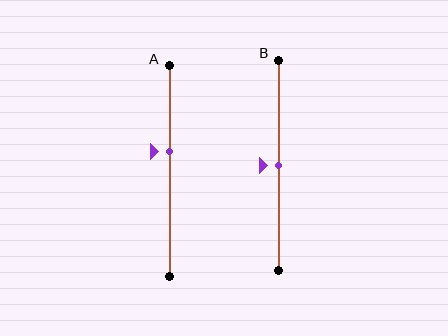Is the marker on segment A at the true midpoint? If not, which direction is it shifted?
No, the marker on segment A is shifted upward by about 9% of the segment length.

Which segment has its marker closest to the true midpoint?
Segment B has its marker closest to the true midpoint.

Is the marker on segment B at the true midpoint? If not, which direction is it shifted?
Yes, the marker on segment B is at the true midpoint.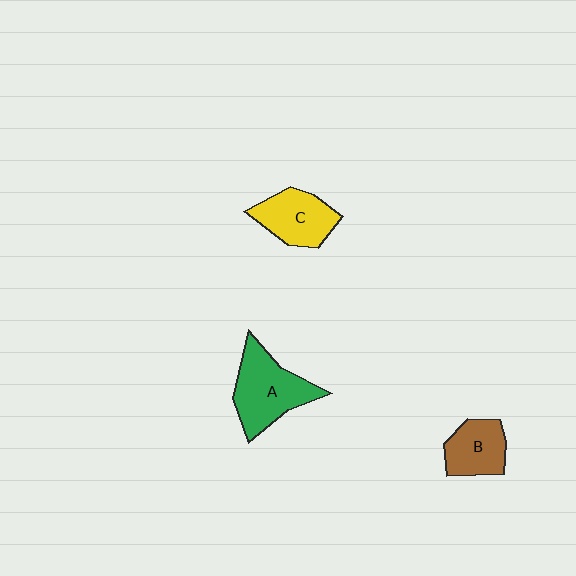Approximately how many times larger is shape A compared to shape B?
Approximately 1.5 times.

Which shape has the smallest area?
Shape B (brown).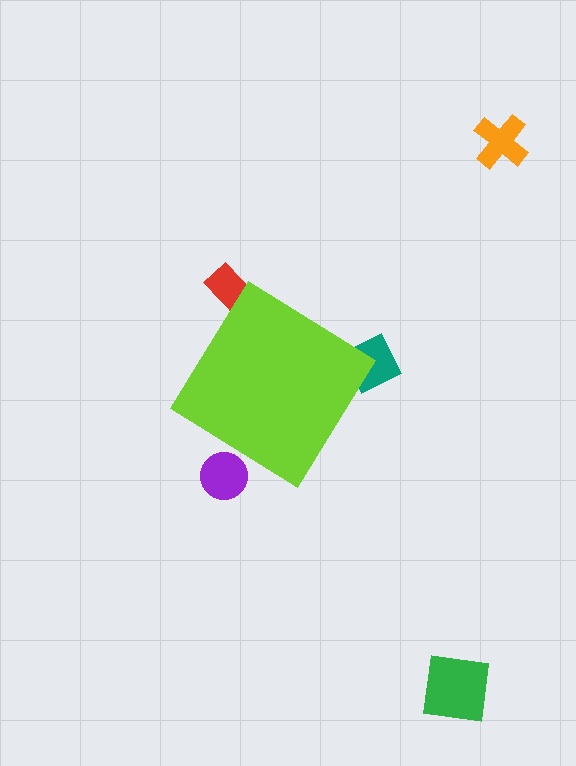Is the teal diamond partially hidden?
Yes, the teal diamond is partially hidden behind the lime diamond.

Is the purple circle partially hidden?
Yes, the purple circle is partially hidden behind the lime diamond.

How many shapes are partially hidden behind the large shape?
3 shapes are partially hidden.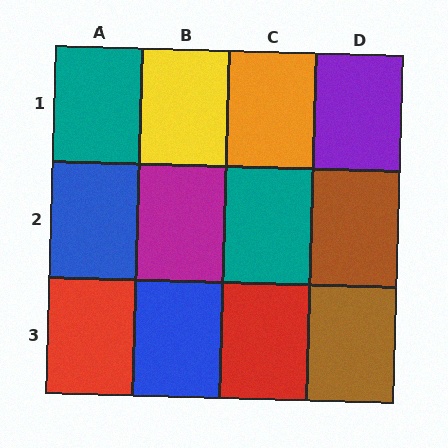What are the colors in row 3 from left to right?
Red, blue, red, brown.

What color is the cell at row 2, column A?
Blue.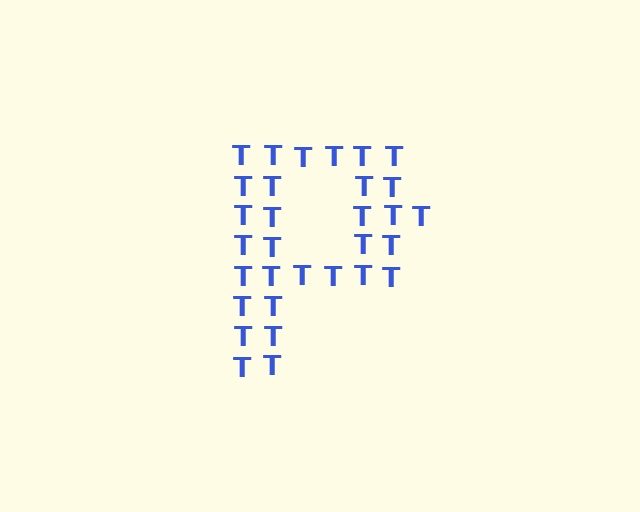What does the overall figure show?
The overall figure shows the letter P.